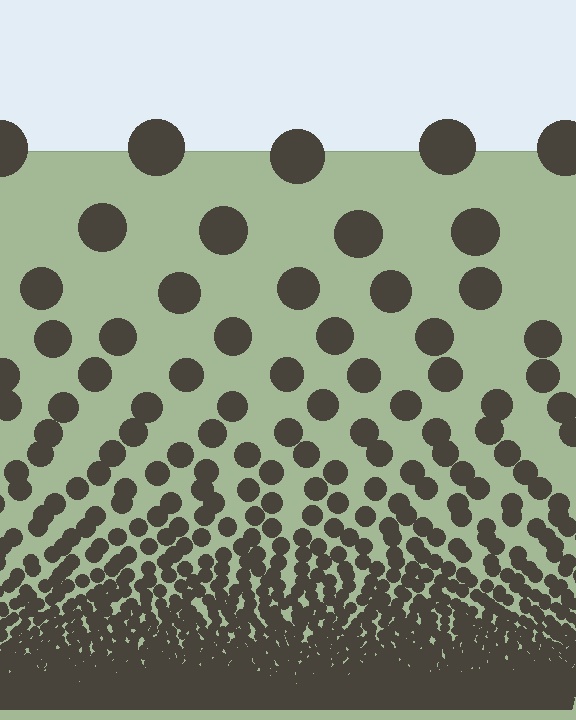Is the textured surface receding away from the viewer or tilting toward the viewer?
The surface appears to tilt toward the viewer. Texture elements get larger and sparser toward the top.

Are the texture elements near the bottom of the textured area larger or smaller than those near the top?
Smaller. The gradient is inverted — elements near the bottom are smaller and denser.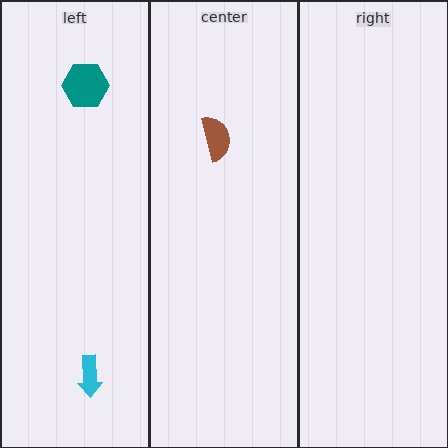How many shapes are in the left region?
2.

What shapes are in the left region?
The cyan arrow, the teal hexagon.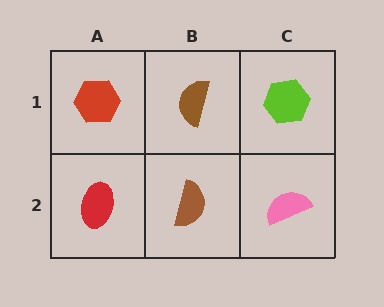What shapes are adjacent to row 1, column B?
A brown semicircle (row 2, column B), a red hexagon (row 1, column A), a lime hexagon (row 1, column C).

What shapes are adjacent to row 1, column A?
A red ellipse (row 2, column A), a brown semicircle (row 1, column B).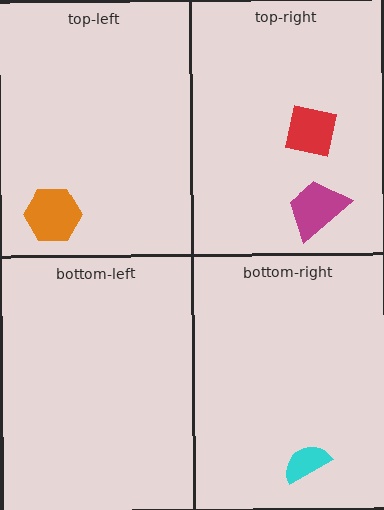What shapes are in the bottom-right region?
The cyan semicircle.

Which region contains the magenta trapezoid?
The top-right region.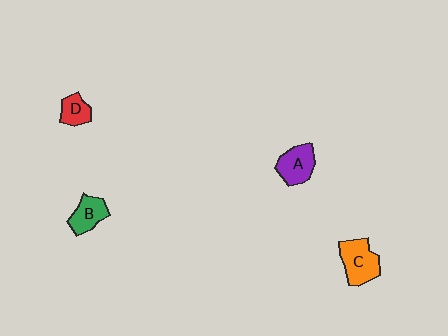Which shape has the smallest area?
Shape D (red).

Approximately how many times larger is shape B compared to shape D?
Approximately 1.3 times.